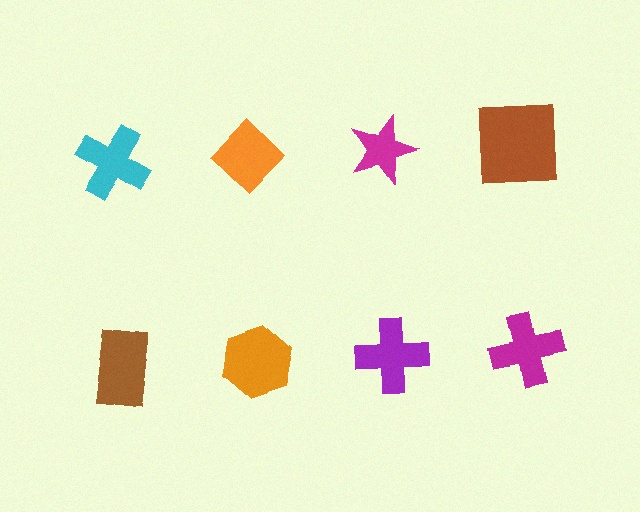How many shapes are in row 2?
4 shapes.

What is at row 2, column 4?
A magenta cross.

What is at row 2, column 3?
A purple cross.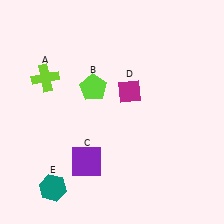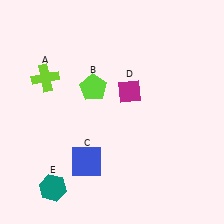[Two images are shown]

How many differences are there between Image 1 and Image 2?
There is 1 difference between the two images.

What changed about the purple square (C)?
In Image 1, C is purple. In Image 2, it changed to blue.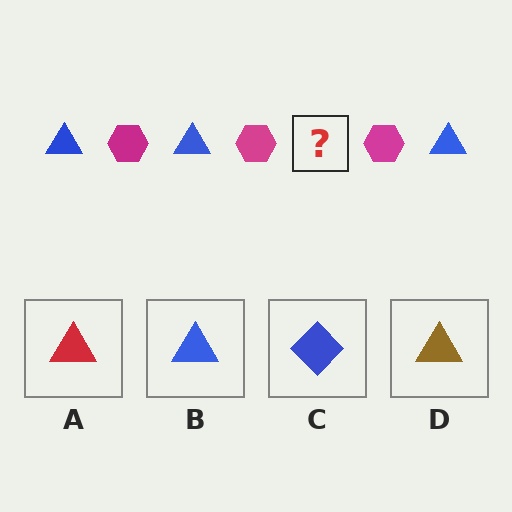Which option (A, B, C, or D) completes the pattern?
B.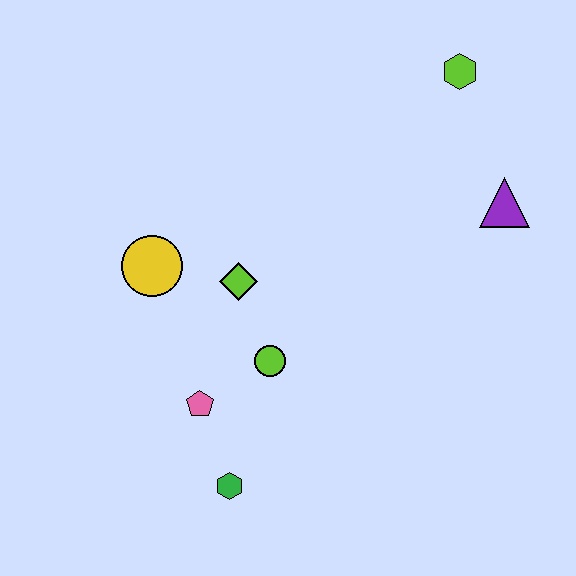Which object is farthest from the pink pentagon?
The lime hexagon is farthest from the pink pentagon.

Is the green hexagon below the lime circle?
Yes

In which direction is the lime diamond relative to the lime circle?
The lime diamond is above the lime circle.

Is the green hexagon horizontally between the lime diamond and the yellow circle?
Yes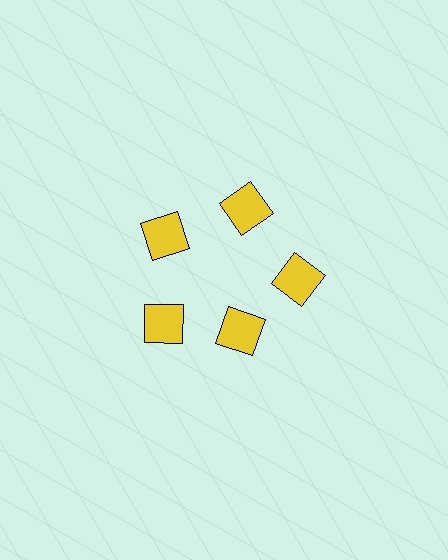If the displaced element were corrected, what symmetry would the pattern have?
It would have 5-fold rotational symmetry — the pattern would map onto itself every 72 degrees.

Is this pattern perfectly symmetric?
No. The 5 yellow squares are arranged in a ring, but one element near the 5 o'clock position is pulled inward toward the center, breaking the 5-fold rotational symmetry.